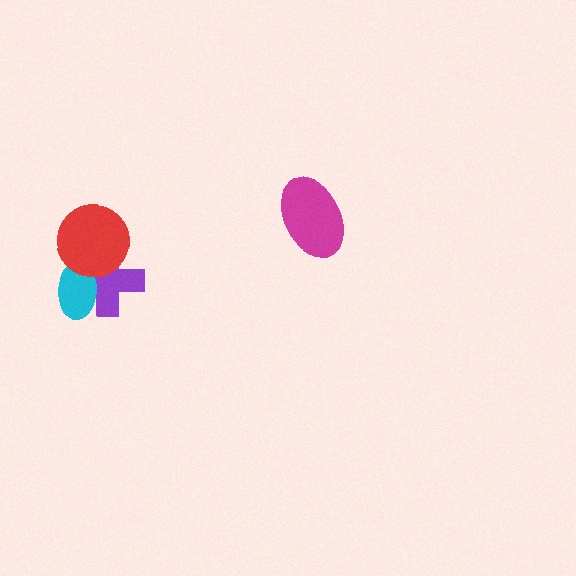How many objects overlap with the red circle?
2 objects overlap with the red circle.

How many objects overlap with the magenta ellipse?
0 objects overlap with the magenta ellipse.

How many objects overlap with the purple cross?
2 objects overlap with the purple cross.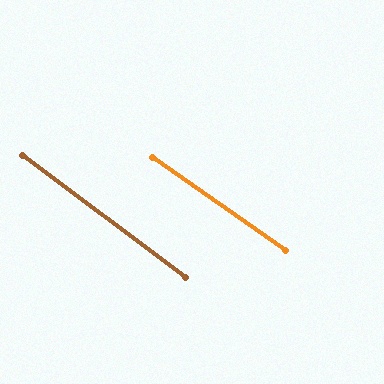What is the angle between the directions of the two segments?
Approximately 2 degrees.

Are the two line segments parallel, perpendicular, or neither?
Parallel — their directions differ by only 1.7°.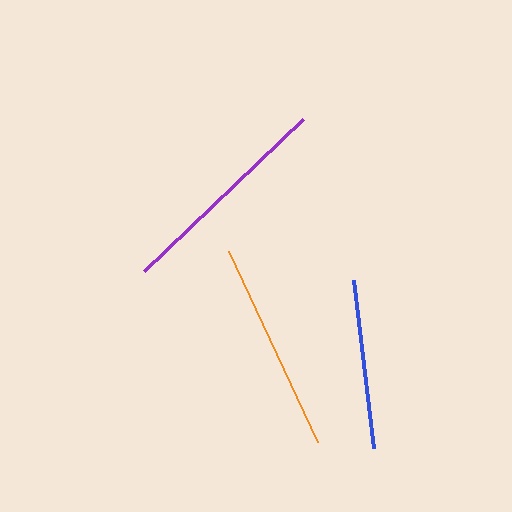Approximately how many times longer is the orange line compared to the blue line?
The orange line is approximately 1.2 times the length of the blue line.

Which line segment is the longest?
The purple line is the longest at approximately 219 pixels.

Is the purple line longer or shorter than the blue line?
The purple line is longer than the blue line.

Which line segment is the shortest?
The blue line is the shortest at approximately 169 pixels.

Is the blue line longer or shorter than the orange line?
The orange line is longer than the blue line.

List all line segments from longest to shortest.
From longest to shortest: purple, orange, blue.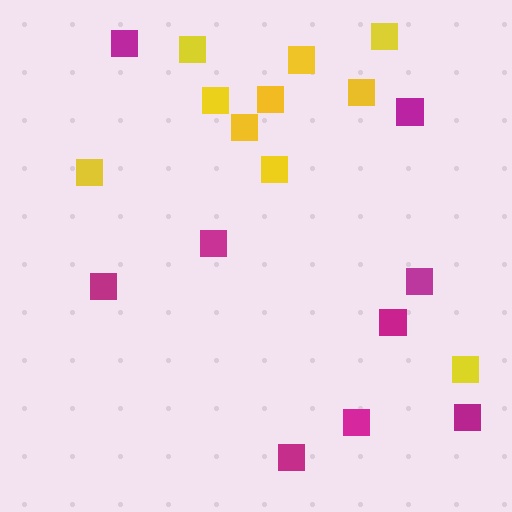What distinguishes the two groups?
There are 2 groups: one group of yellow squares (10) and one group of magenta squares (9).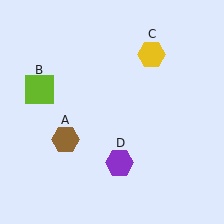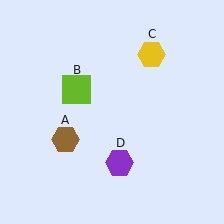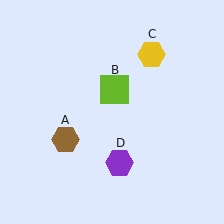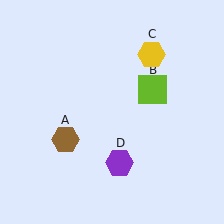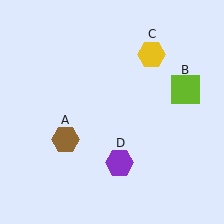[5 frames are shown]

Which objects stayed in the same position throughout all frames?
Brown hexagon (object A) and yellow hexagon (object C) and purple hexagon (object D) remained stationary.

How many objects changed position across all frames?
1 object changed position: lime square (object B).